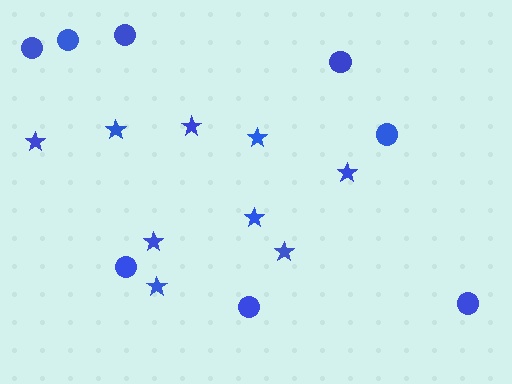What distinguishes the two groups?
There are 2 groups: one group of circles (8) and one group of stars (9).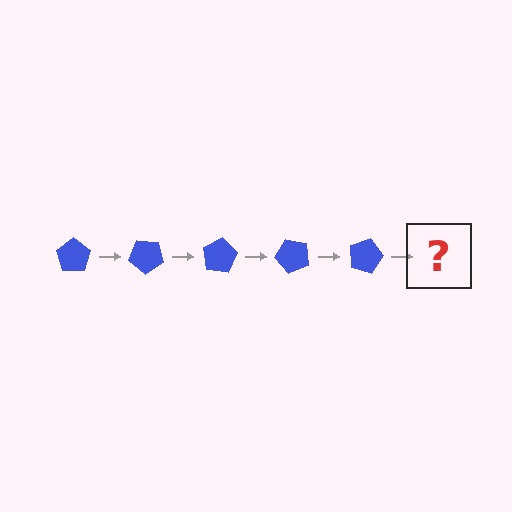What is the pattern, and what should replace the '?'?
The pattern is that the pentagon rotates 40 degrees each step. The '?' should be a blue pentagon rotated 200 degrees.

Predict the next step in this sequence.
The next step is a blue pentagon rotated 200 degrees.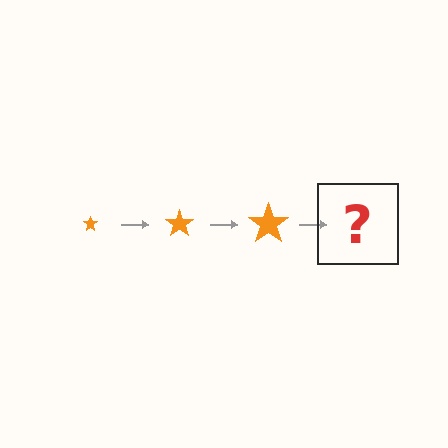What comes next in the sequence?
The next element should be an orange star, larger than the previous one.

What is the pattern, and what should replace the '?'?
The pattern is that the star gets progressively larger each step. The '?' should be an orange star, larger than the previous one.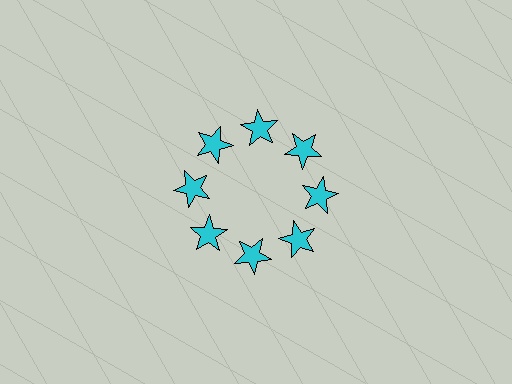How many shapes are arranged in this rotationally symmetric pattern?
There are 8 shapes, arranged in 8 groups of 1.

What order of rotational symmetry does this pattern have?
This pattern has 8-fold rotational symmetry.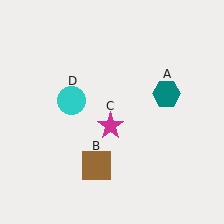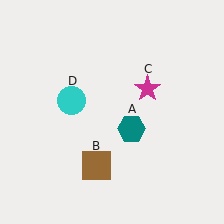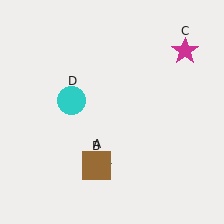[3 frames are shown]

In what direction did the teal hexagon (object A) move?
The teal hexagon (object A) moved down and to the left.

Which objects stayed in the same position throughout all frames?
Brown square (object B) and cyan circle (object D) remained stationary.